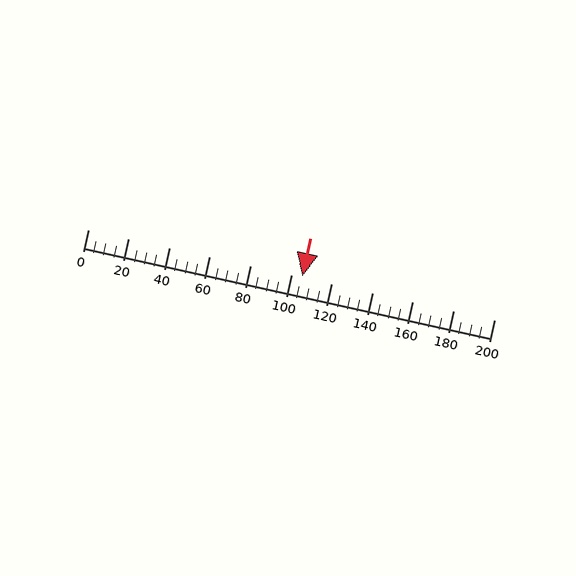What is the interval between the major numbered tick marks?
The major tick marks are spaced 20 units apart.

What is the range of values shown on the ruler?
The ruler shows values from 0 to 200.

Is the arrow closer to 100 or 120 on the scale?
The arrow is closer to 100.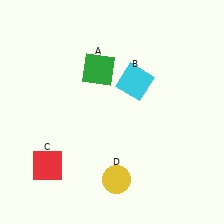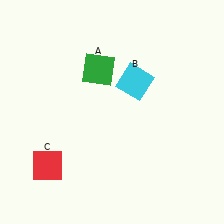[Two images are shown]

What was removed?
The yellow circle (D) was removed in Image 2.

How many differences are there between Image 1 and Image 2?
There is 1 difference between the two images.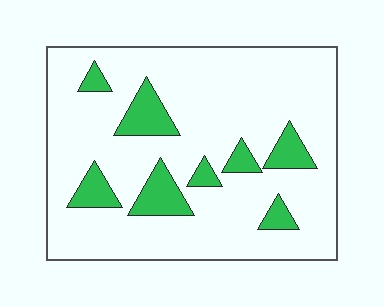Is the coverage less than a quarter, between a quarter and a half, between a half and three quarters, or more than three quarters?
Less than a quarter.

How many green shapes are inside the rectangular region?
8.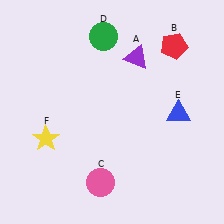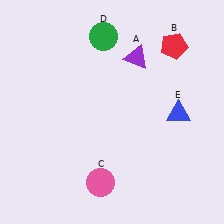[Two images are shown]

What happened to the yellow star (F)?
The yellow star (F) was removed in Image 2. It was in the bottom-left area of Image 1.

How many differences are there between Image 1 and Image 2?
There is 1 difference between the two images.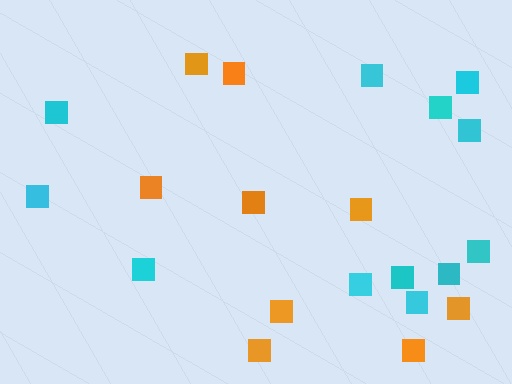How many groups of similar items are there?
There are 2 groups: one group of orange squares (9) and one group of cyan squares (12).